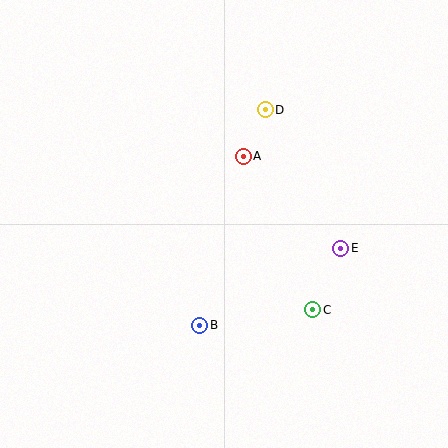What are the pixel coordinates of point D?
Point D is at (265, 110).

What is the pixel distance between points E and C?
The distance between E and C is 68 pixels.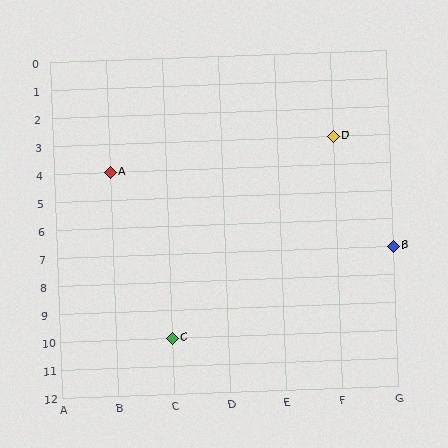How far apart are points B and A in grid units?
Points B and A are 5 columns and 3 rows apart (about 5.8 grid units diagonally).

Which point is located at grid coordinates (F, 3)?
Point D is at (F, 3).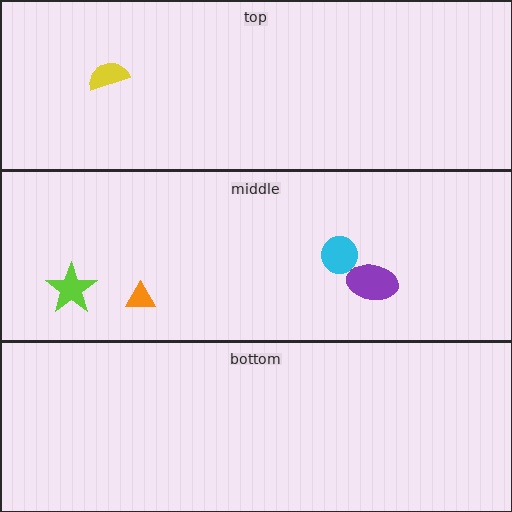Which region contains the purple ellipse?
The middle region.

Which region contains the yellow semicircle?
The top region.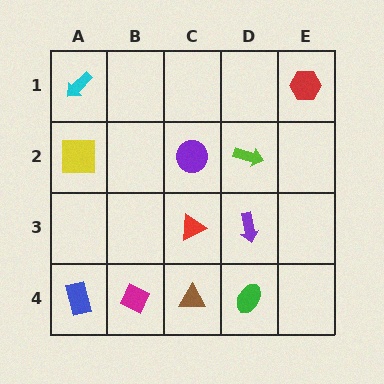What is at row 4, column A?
A blue rectangle.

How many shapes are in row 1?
2 shapes.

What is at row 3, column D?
A purple arrow.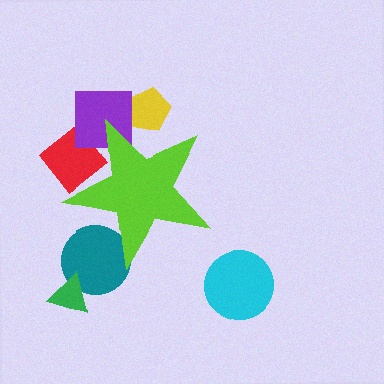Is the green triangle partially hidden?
No, the green triangle is fully visible.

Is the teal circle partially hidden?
Yes, the teal circle is partially hidden behind the lime star.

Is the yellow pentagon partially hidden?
Yes, the yellow pentagon is partially hidden behind the lime star.